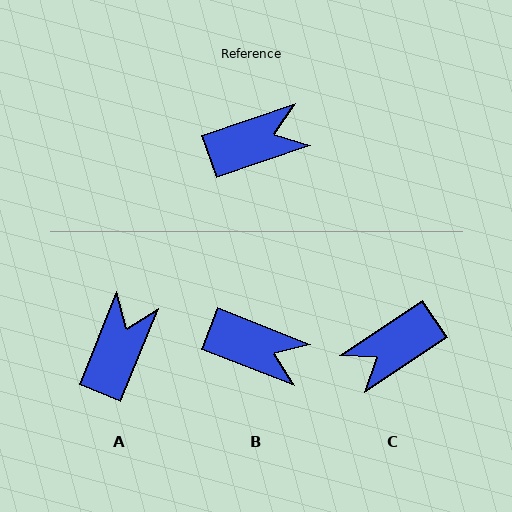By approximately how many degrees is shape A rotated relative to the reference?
Approximately 49 degrees counter-clockwise.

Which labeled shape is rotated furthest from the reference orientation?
C, about 165 degrees away.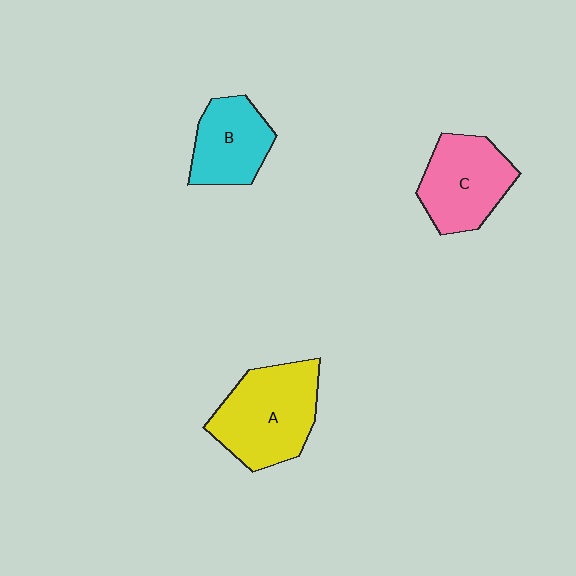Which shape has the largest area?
Shape A (yellow).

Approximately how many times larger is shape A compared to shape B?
Approximately 1.5 times.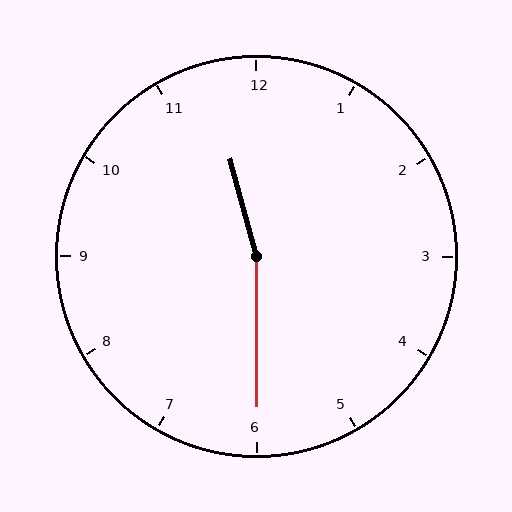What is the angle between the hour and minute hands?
Approximately 165 degrees.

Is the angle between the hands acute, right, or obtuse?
It is obtuse.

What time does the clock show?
11:30.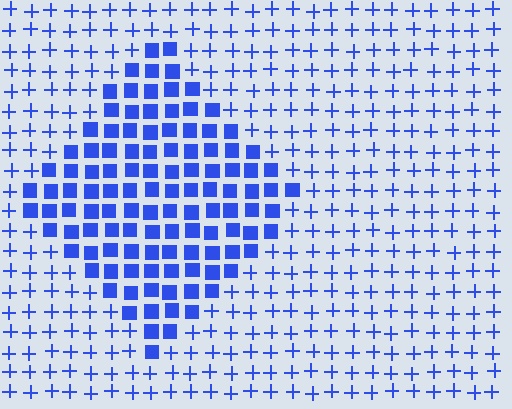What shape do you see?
I see a diamond.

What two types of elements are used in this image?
The image uses squares inside the diamond region and plus signs outside it.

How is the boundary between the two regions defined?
The boundary is defined by a change in element shape: squares inside vs. plus signs outside. All elements share the same color and spacing.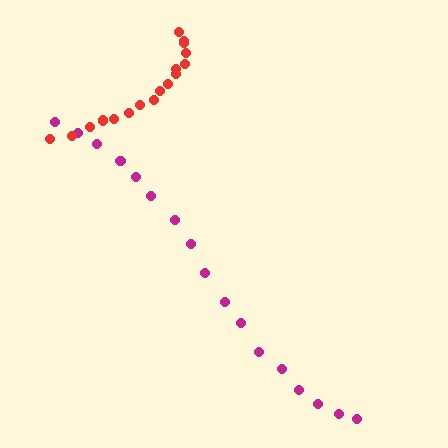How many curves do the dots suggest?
There are 2 distinct paths.